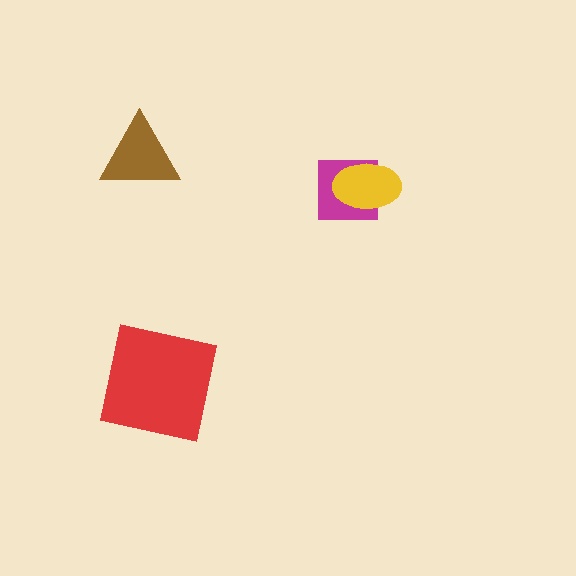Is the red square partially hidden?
No, no other shape covers it.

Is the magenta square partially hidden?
Yes, it is partially covered by another shape.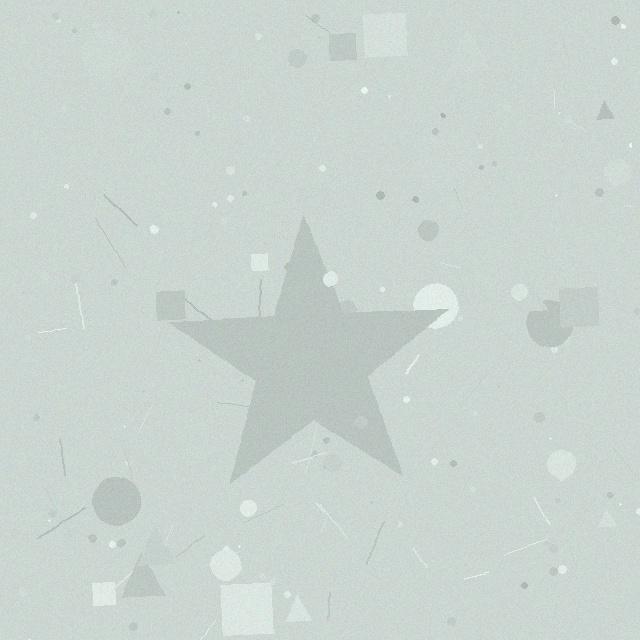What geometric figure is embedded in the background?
A star is embedded in the background.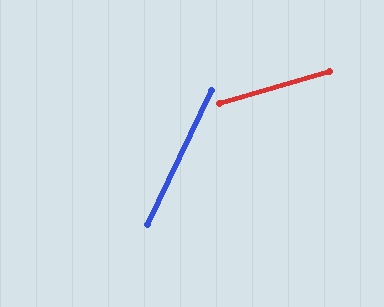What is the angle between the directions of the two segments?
Approximately 48 degrees.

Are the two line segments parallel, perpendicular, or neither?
Neither parallel nor perpendicular — they differ by about 48°.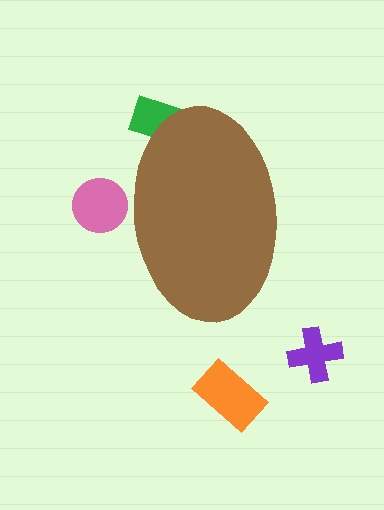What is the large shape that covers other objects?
A brown ellipse.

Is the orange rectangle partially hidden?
No, the orange rectangle is fully visible.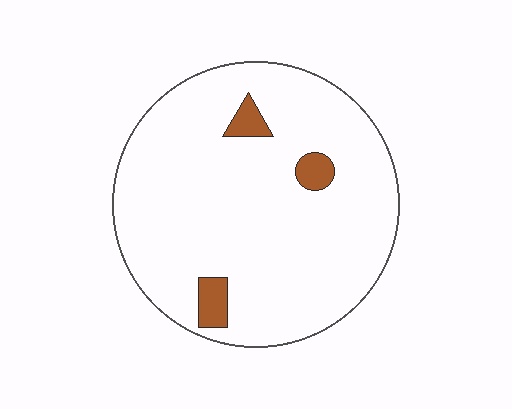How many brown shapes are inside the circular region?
3.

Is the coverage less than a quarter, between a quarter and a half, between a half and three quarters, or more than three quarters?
Less than a quarter.